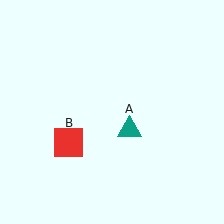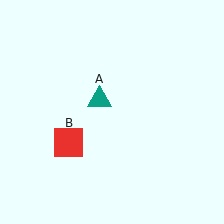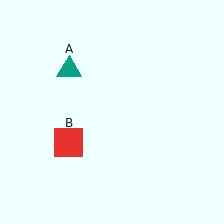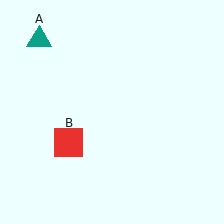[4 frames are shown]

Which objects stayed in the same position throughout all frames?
Red square (object B) remained stationary.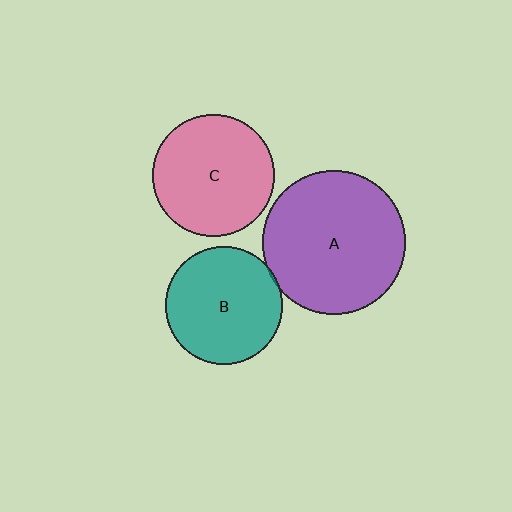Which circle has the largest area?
Circle A (purple).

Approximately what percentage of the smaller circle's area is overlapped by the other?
Approximately 5%.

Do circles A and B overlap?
Yes.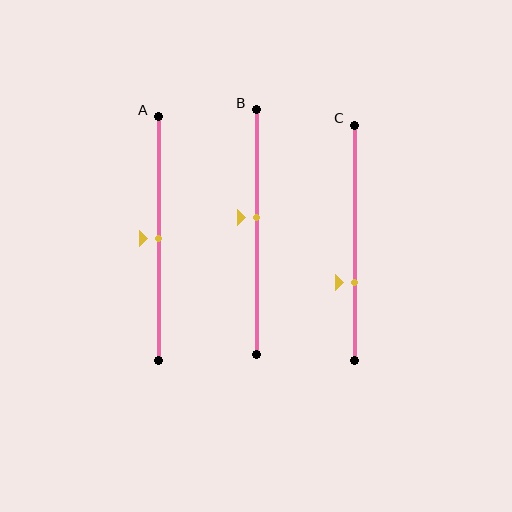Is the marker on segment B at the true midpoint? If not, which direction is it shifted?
No, the marker on segment B is shifted upward by about 6% of the segment length.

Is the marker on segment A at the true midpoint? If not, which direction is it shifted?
Yes, the marker on segment A is at the true midpoint.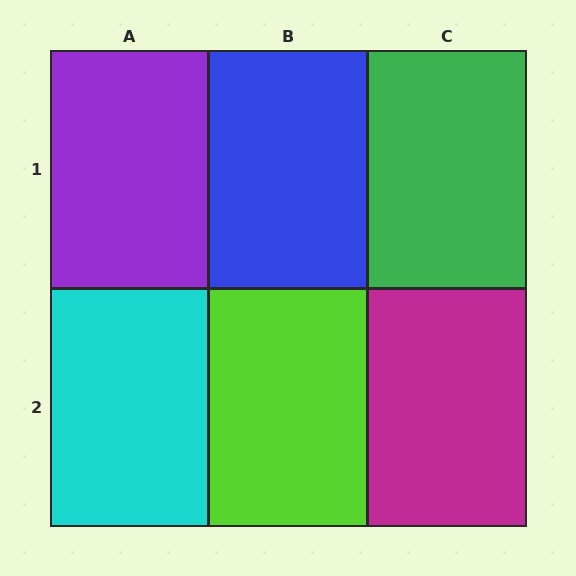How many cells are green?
1 cell is green.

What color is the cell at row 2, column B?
Lime.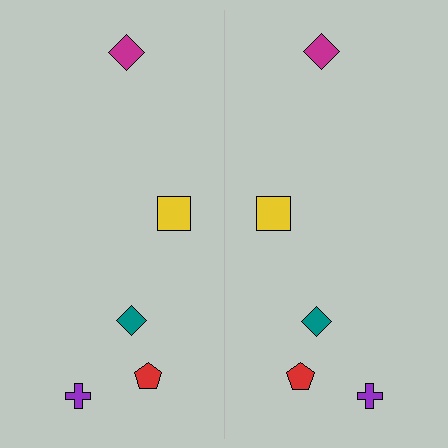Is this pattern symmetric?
Yes, this pattern has bilateral (reflection) symmetry.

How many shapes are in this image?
There are 10 shapes in this image.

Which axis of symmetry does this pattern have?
The pattern has a vertical axis of symmetry running through the center of the image.